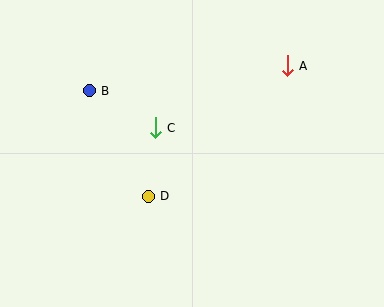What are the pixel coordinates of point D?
Point D is at (148, 196).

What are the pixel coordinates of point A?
Point A is at (287, 66).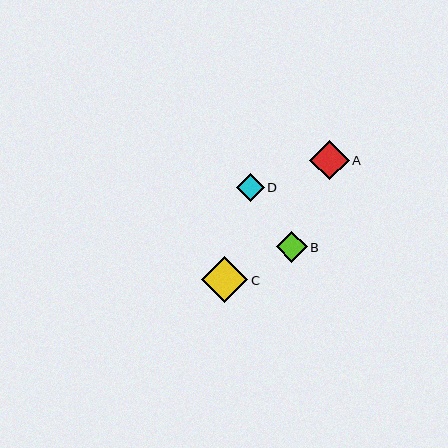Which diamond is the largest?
Diamond C is the largest with a size of approximately 46 pixels.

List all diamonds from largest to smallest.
From largest to smallest: C, A, B, D.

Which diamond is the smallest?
Diamond D is the smallest with a size of approximately 28 pixels.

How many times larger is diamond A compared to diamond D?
Diamond A is approximately 1.4 times the size of diamond D.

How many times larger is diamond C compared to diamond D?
Diamond C is approximately 1.7 times the size of diamond D.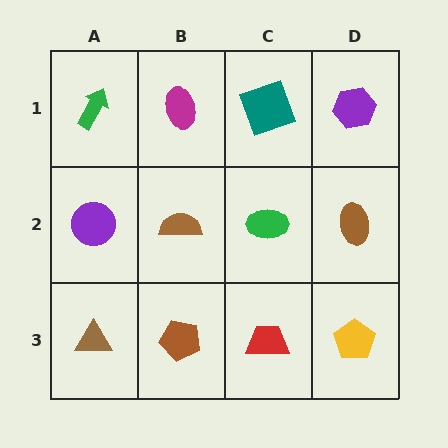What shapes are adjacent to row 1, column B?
A brown semicircle (row 2, column B), a green arrow (row 1, column A), a teal square (row 1, column C).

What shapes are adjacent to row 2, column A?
A green arrow (row 1, column A), a brown triangle (row 3, column A), a brown semicircle (row 2, column B).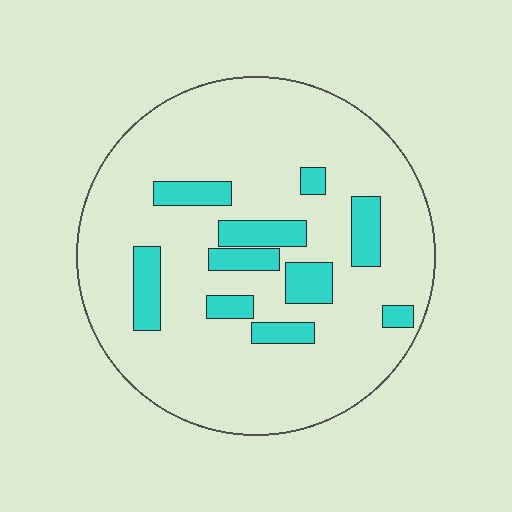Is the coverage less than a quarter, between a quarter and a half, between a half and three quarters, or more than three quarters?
Less than a quarter.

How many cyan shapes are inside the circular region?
10.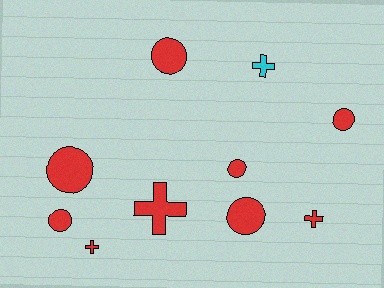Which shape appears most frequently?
Circle, with 6 objects.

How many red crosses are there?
There are 3 red crosses.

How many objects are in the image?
There are 10 objects.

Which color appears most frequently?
Red, with 9 objects.